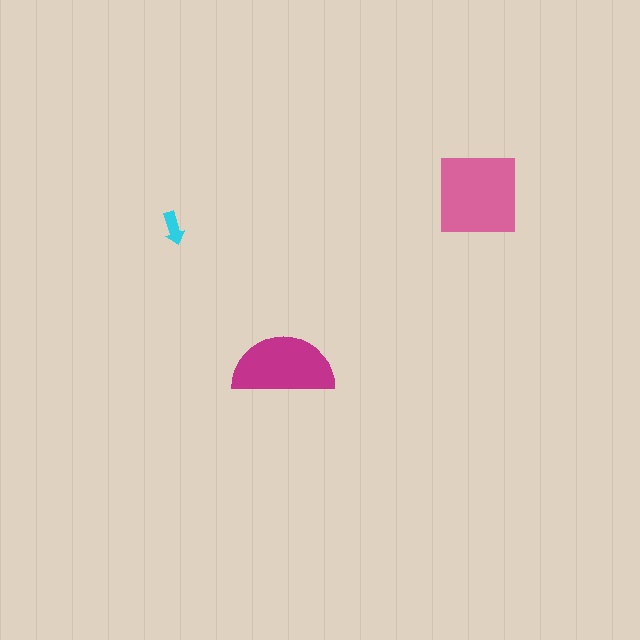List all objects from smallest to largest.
The cyan arrow, the magenta semicircle, the pink square.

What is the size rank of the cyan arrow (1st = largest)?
3rd.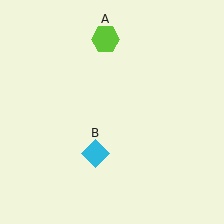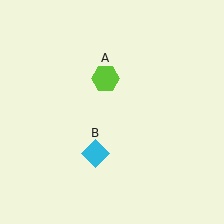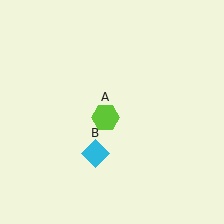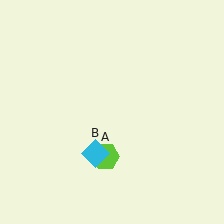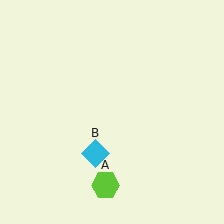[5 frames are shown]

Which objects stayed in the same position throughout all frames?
Cyan diamond (object B) remained stationary.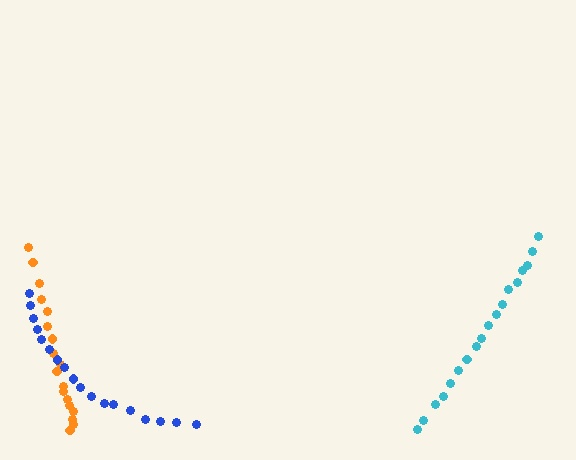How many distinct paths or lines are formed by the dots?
There are 3 distinct paths.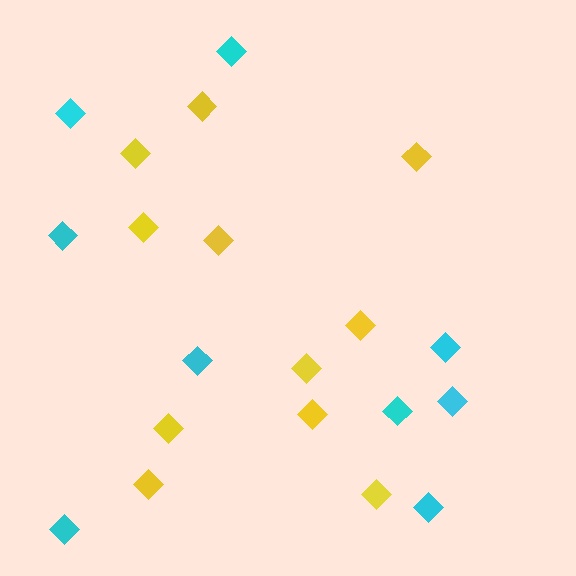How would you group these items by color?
There are 2 groups: one group of yellow diamonds (11) and one group of cyan diamonds (9).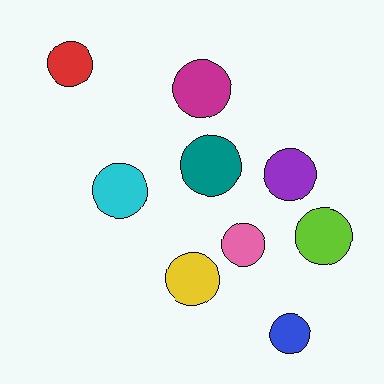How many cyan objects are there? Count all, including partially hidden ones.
There is 1 cyan object.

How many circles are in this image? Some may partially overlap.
There are 9 circles.